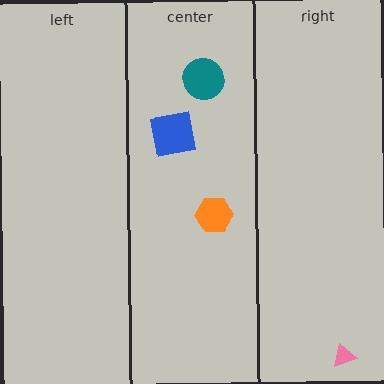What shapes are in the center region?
The blue square, the orange hexagon, the teal circle.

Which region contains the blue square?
The center region.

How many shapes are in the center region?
3.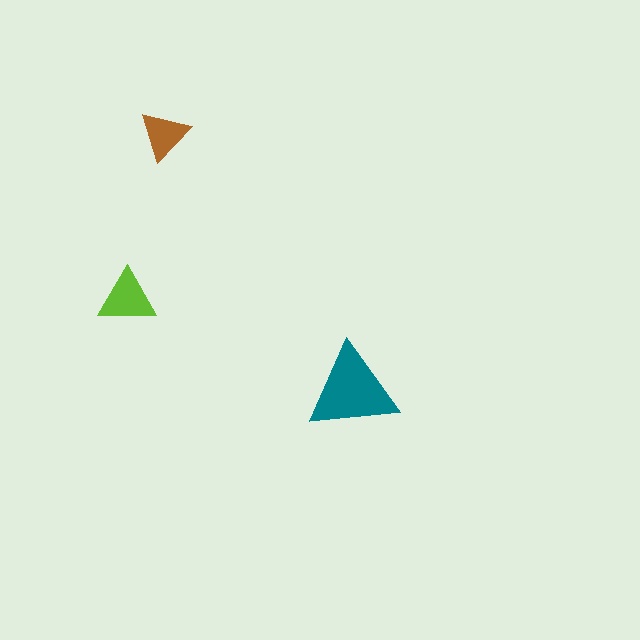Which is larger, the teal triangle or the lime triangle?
The teal one.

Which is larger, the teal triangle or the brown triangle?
The teal one.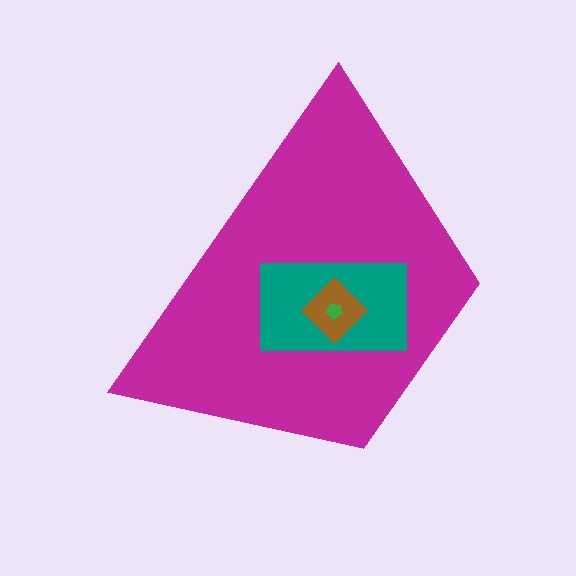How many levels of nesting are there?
4.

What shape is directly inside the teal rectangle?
The brown diamond.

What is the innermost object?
The green pentagon.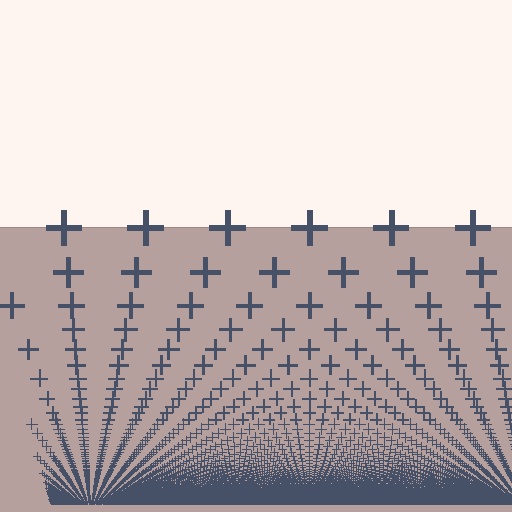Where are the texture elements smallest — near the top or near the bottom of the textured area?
Near the bottom.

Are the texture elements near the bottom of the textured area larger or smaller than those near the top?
Smaller. The gradient is inverted — elements near the bottom are smaller and denser.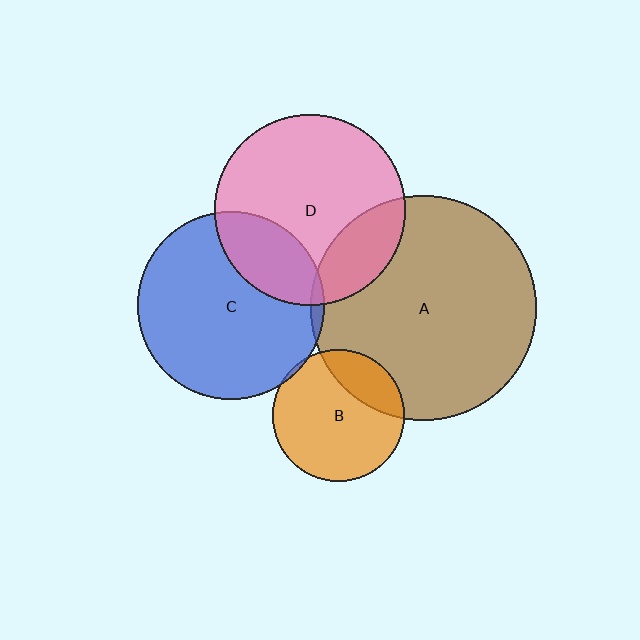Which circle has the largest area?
Circle A (brown).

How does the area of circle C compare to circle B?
Approximately 2.0 times.